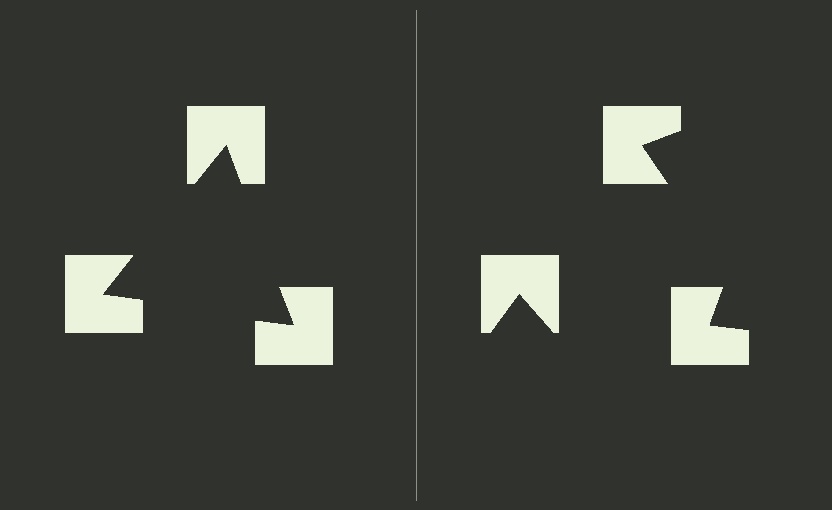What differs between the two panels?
The notched squares are positioned identically on both sides; only the wedge orientations differ. On the left they align to a triangle; on the right they are misaligned.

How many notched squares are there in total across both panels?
6 — 3 on each side.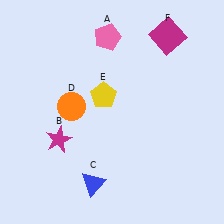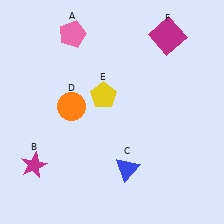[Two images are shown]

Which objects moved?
The objects that moved are: the pink pentagon (A), the magenta star (B), the blue triangle (C).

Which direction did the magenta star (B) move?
The magenta star (B) moved down.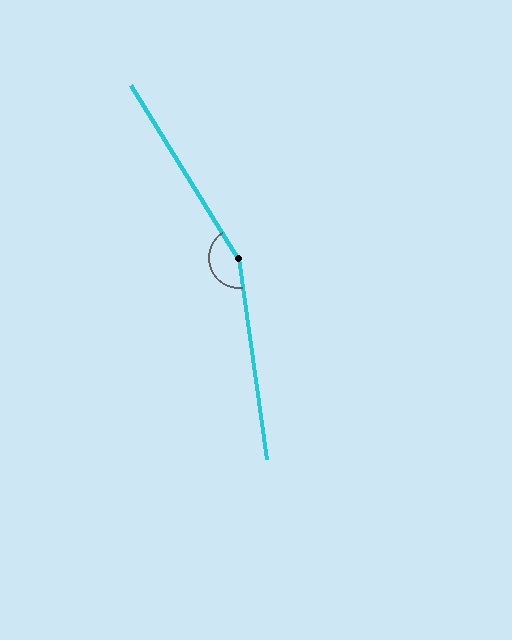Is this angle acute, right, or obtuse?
It is obtuse.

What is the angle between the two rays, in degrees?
Approximately 156 degrees.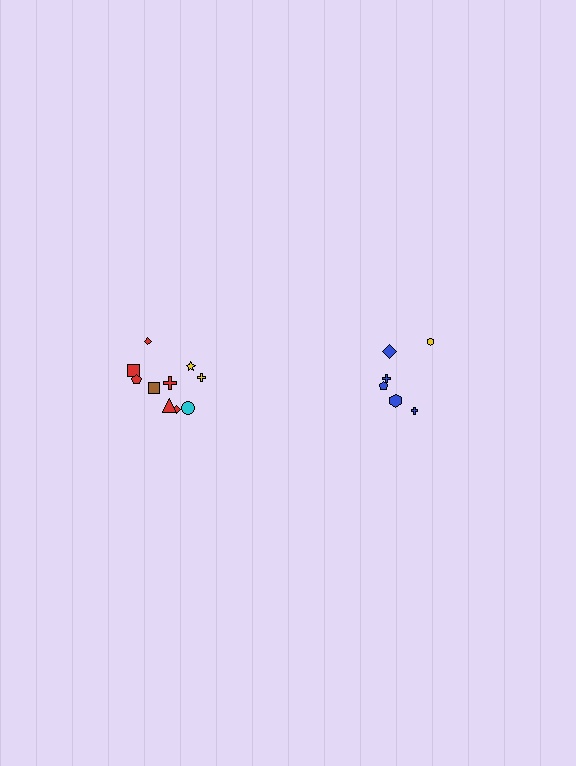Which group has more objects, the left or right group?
The left group.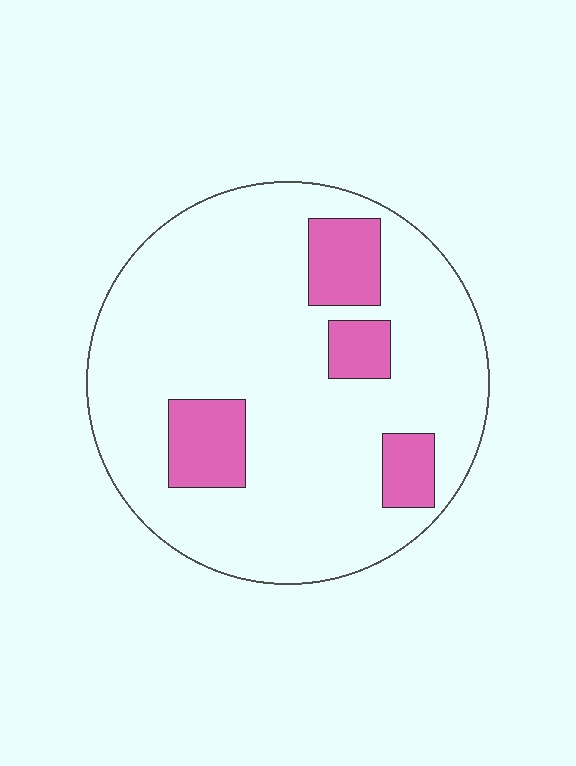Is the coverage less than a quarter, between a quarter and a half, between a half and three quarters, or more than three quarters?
Less than a quarter.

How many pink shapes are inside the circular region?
4.